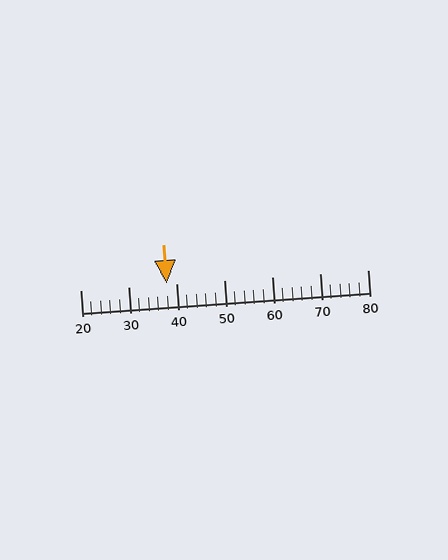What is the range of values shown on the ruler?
The ruler shows values from 20 to 80.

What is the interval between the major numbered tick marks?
The major tick marks are spaced 10 units apart.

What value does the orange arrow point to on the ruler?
The orange arrow points to approximately 38.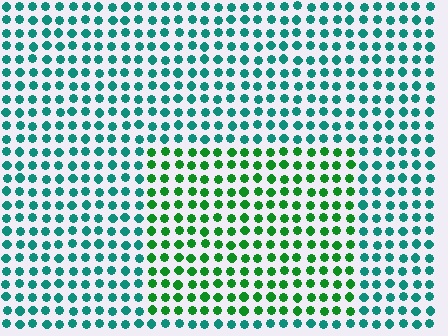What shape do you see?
I see a rectangle.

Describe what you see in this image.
The image is filled with small teal elements in a uniform arrangement. A rectangle-shaped region is visible where the elements are tinted to a slightly different hue, forming a subtle color boundary.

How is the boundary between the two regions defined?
The boundary is defined purely by a slight shift in hue (about 42 degrees). Spacing, size, and orientation are identical on both sides.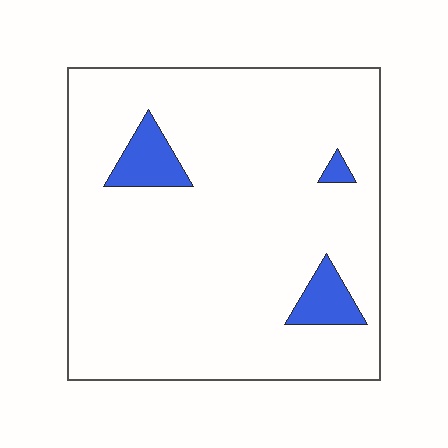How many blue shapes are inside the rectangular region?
3.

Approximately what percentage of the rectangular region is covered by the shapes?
Approximately 5%.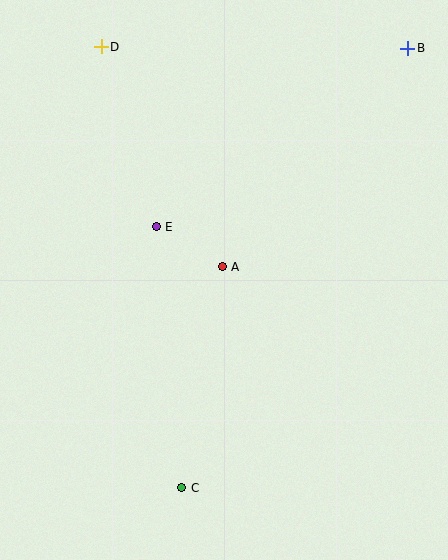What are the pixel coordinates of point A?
Point A is at (222, 267).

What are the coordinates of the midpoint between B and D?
The midpoint between B and D is at (255, 47).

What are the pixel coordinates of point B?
Point B is at (408, 48).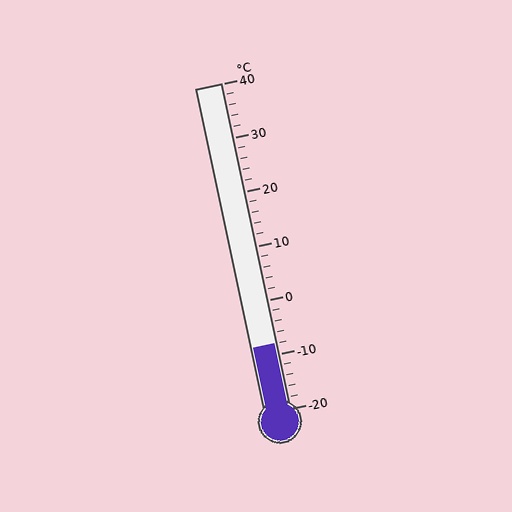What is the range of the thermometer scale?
The thermometer scale ranges from -20°C to 40°C.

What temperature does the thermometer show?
The thermometer shows approximately -8°C.